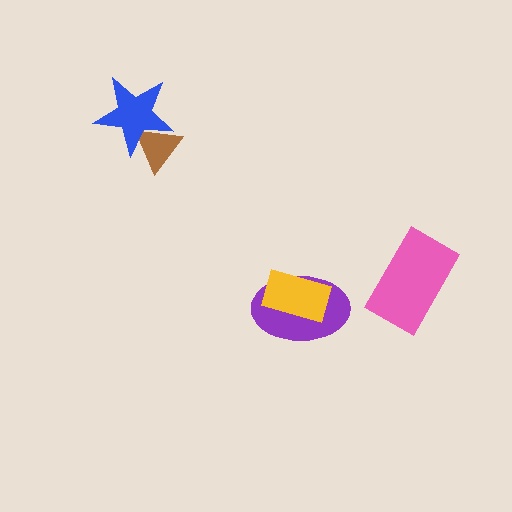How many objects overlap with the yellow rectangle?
1 object overlaps with the yellow rectangle.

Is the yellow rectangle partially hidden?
No, no other shape covers it.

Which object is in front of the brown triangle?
The blue star is in front of the brown triangle.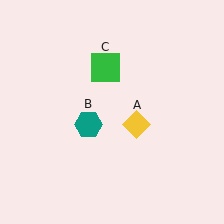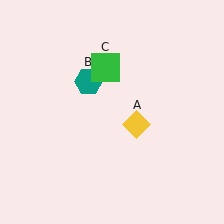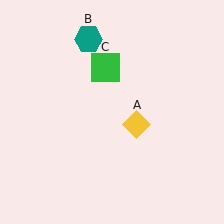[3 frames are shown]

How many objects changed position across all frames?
1 object changed position: teal hexagon (object B).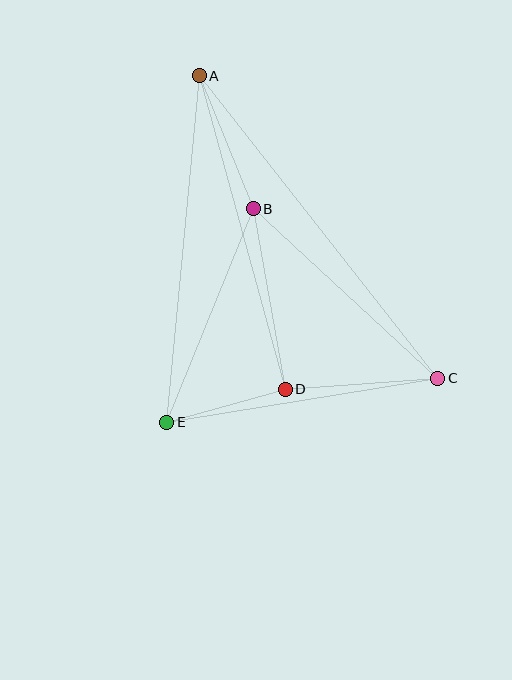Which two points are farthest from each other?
Points A and C are farthest from each other.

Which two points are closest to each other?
Points D and E are closest to each other.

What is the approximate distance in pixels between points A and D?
The distance between A and D is approximately 325 pixels.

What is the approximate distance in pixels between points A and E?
The distance between A and E is approximately 348 pixels.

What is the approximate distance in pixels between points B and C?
The distance between B and C is approximately 250 pixels.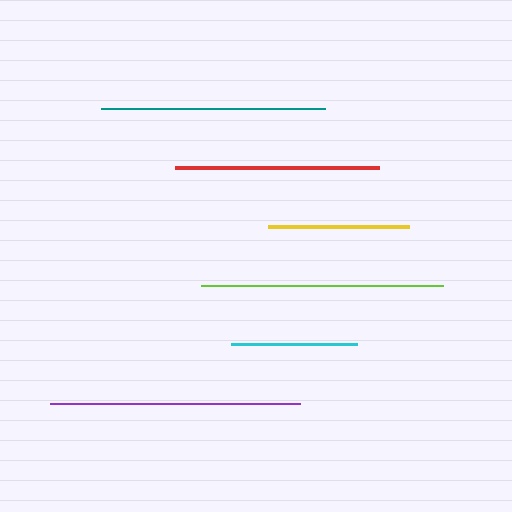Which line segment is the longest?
The purple line is the longest at approximately 250 pixels.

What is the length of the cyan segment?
The cyan segment is approximately 126 pixels long.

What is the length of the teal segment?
The teal segment is approximately 224 pixels long.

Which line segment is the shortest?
The cyan line is the shortest at approximately 126 pixels.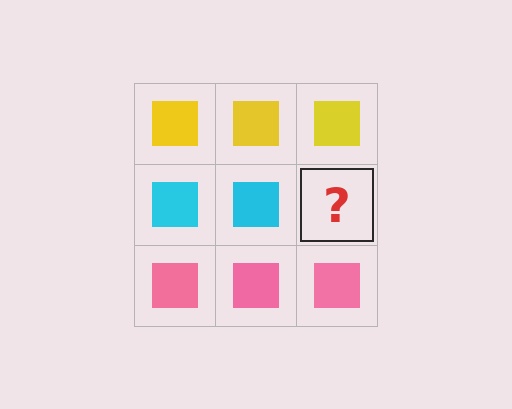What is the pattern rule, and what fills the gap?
The rule is that each row has a consistent color. The gap should be filled with a cyan square.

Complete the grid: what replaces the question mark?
The question mark should be replaced with a cyan square.